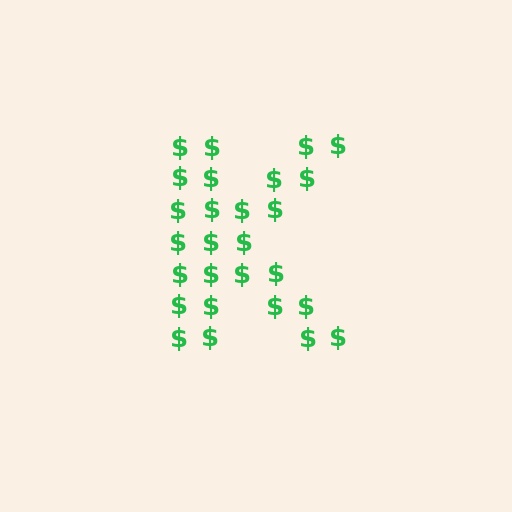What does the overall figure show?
The overall figure shows the letter K.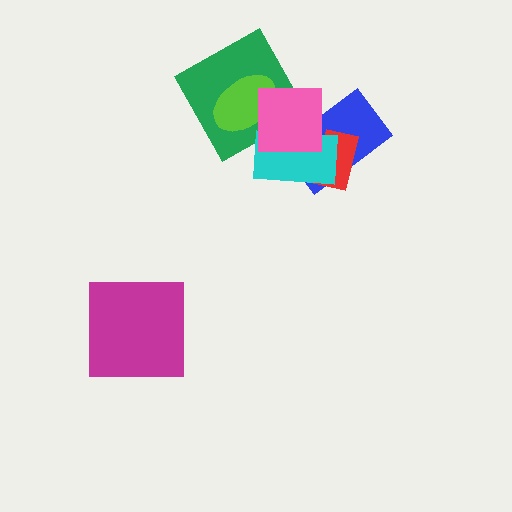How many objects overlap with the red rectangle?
2 objects overlap with the red rectangle.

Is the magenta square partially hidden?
No, no other shape covers it.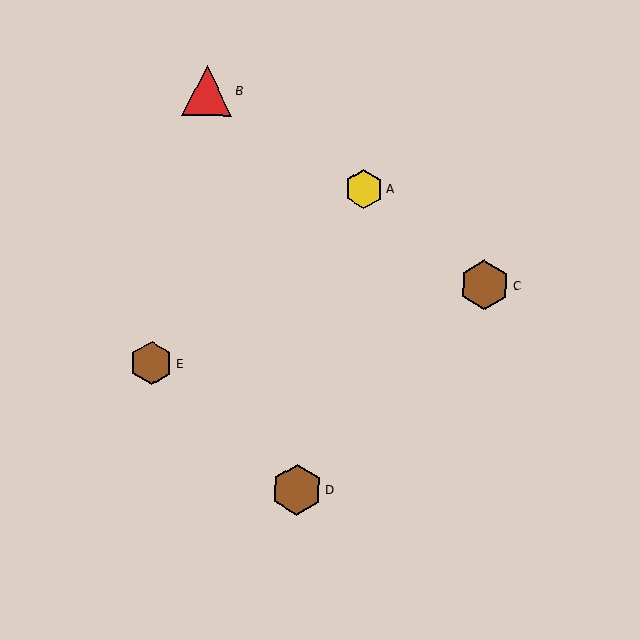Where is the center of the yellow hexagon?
The center of the yellow hexagon is at (364, 189).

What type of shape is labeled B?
Shape B is a red triangle.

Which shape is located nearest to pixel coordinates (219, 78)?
The red triangle (labeled B) at (207, 91) is nearest to that location.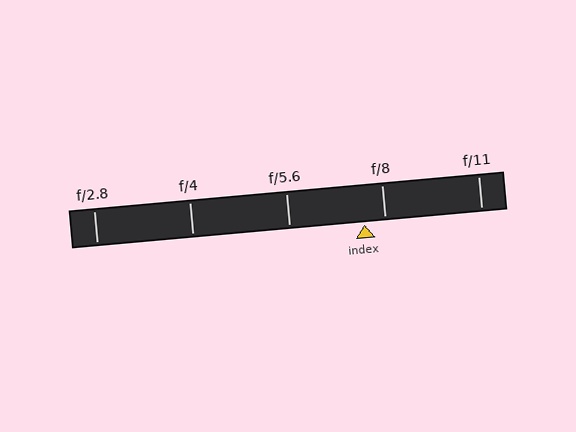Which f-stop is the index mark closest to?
The index mark is closest to f/8.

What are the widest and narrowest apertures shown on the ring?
The widest aperture shown is f/2.8 and the narrowest is f/11.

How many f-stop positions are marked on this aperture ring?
There are 5 f-stop positions marked.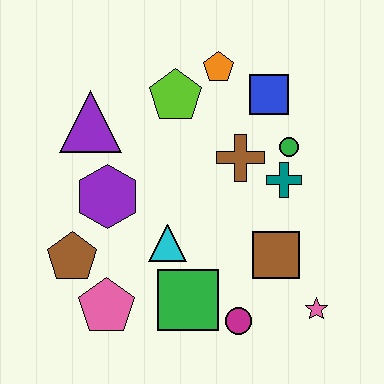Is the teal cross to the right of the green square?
Yes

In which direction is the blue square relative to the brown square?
The blue square is above the brown square.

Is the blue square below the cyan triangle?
No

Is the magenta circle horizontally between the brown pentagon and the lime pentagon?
No